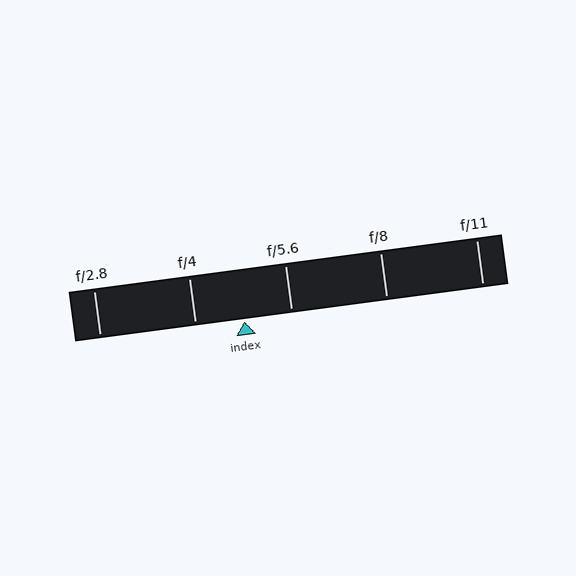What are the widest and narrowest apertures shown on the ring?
The widest aperture shown is f/2.8 and the narrowest is f/11.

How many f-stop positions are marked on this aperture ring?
There are 5 f-stop positions marked.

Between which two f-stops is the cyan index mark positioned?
The index mark is between f/4 and f/5.6.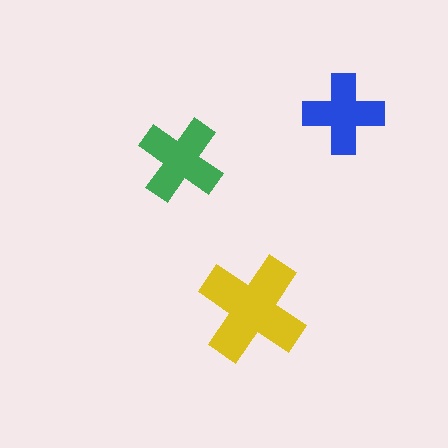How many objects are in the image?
There are 3 objects in the image.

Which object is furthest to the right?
The blue cross is rightmost.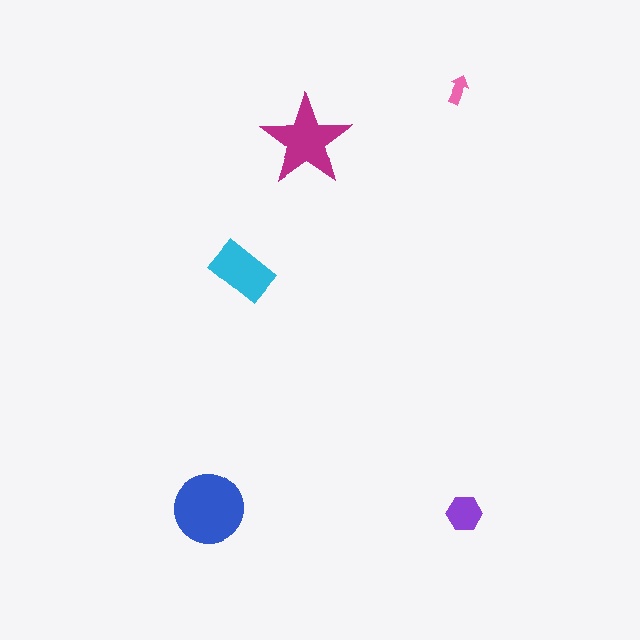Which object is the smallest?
The pink arrow.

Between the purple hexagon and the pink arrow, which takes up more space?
The purple hexagon.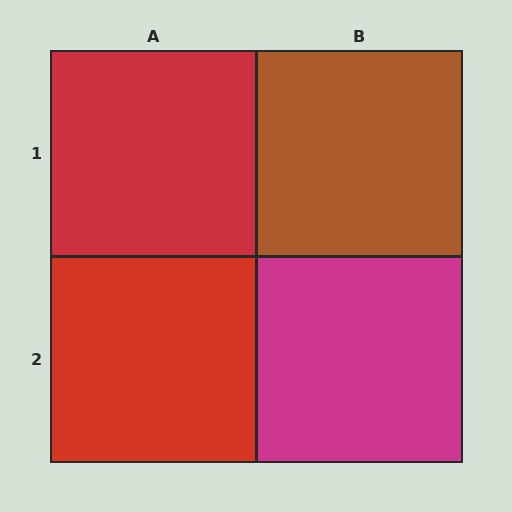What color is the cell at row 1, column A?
Red.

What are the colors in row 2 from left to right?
Red, magenta.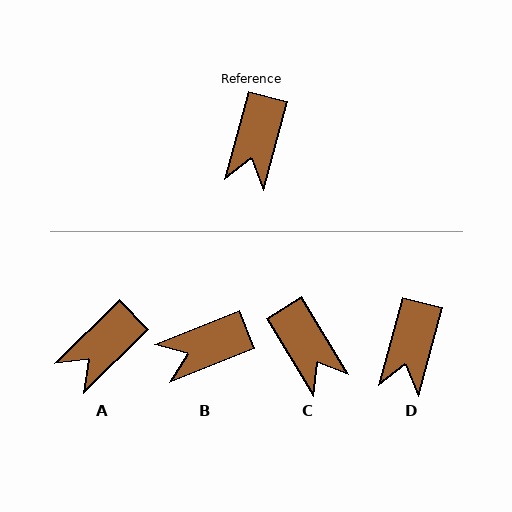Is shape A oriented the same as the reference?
No, it is off by about 30 degrees.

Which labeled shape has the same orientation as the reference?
D.